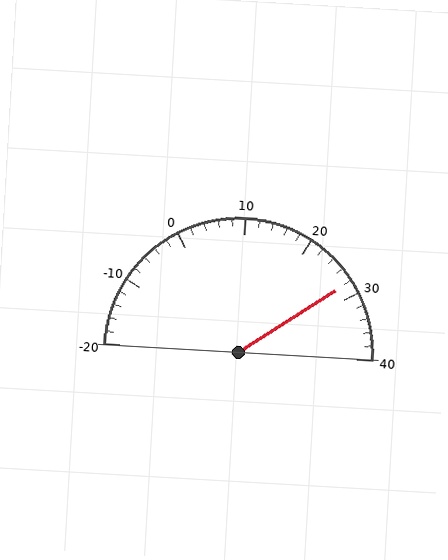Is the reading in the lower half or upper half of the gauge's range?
The reading is in the upper half of the range (-20 to 40).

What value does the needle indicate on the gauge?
The needle indicates approximately 28.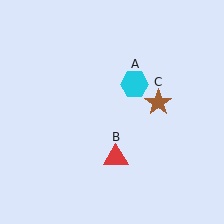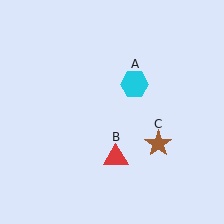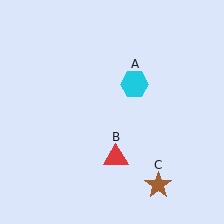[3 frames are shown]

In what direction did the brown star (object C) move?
The brown star (object C) moved down.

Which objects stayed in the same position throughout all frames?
Cyan hexagon (object A) and red triangle (object B) remained stationary.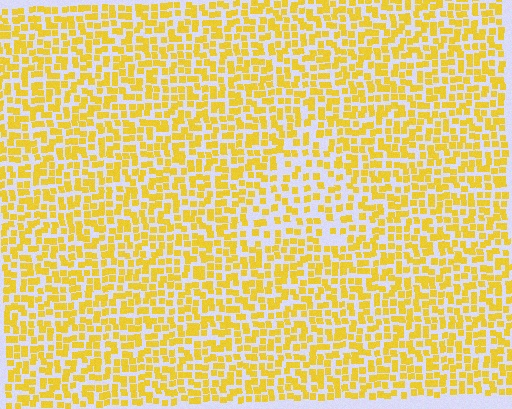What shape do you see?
I see a triangle.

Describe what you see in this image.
The image contains small yellow elements arranged at two different densities. A triangle-shaped region is visible where the elements are less densely packed than the surrounding area.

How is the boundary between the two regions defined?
The boundary is defined by a change in element density (approximately 1.7x ratio). All elements are the same color, size, and shape.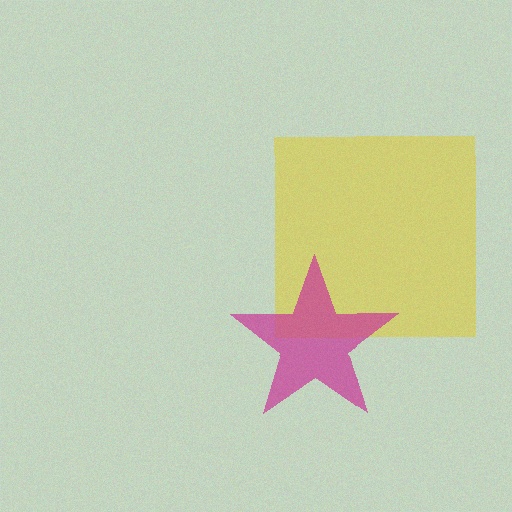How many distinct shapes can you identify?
There are 2 distinct shapes: a yellow square, a magenta star.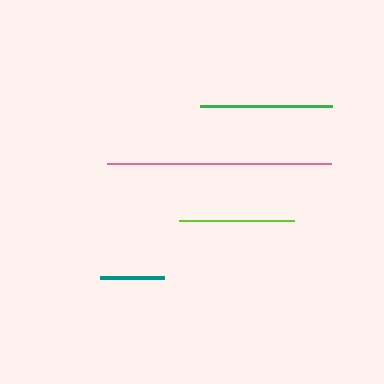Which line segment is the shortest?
The teal line is the shortest at approximately 64 pixels.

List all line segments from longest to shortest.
From longest to shortest: pink, green, lime, teal.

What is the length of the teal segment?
The teal segment is approximately 64 pixels long.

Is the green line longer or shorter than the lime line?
The green line is longer than the lime line.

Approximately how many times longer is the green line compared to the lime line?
The green line is approximately 1.2 times the length of the lime line.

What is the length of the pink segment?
The pink segment is approximately 223 pixels long.